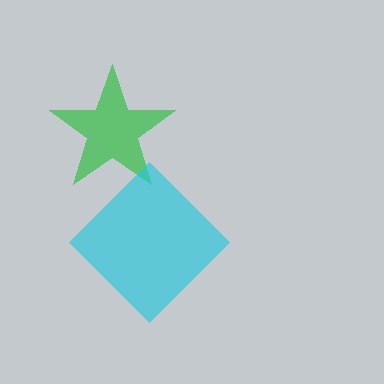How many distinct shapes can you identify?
There are 2 distinct shapes: a green star, a cyan diamond.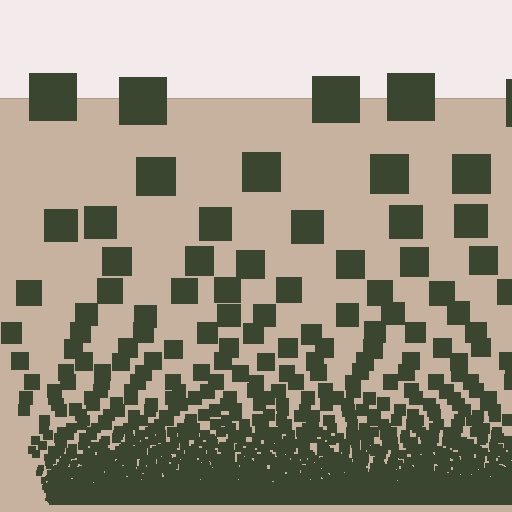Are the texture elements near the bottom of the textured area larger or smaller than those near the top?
Smaller. The gradient is inverted — elements near the bottom are smaller and denser.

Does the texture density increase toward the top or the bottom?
Density increases toward the bottom.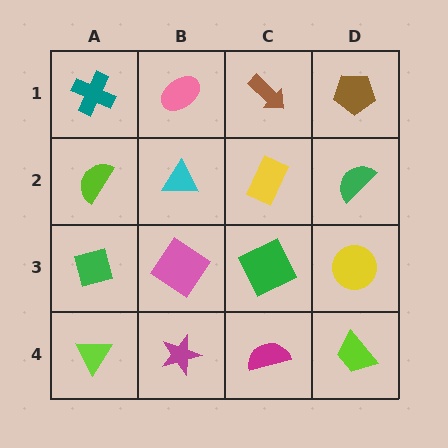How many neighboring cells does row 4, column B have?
3.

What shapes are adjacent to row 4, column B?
A pink diamond (row 3, column B), a lime triangle (row 4, column A), a magenta semicircle (row 4, column C).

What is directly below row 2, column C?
A green square.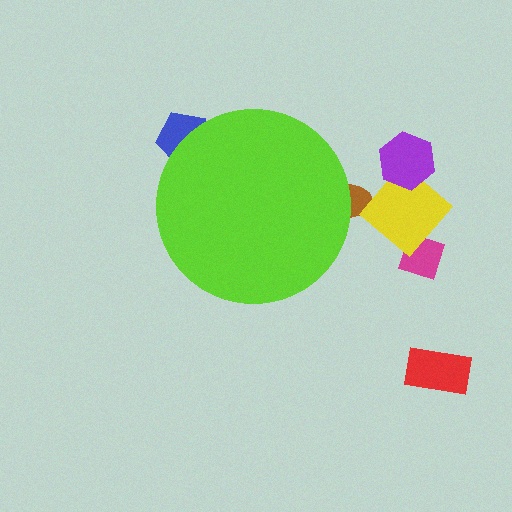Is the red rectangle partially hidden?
No, the red rectangle is fully visible.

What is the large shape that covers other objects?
A lime circle.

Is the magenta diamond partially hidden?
No, the magenta diamond is fully visible.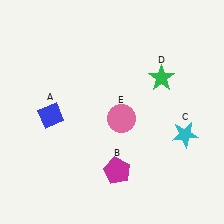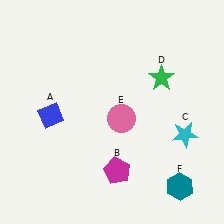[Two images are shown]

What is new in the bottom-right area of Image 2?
A teal hexagon (F) was added in the bottom-right area of Image 2.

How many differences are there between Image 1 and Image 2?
There is 1 difference between the two images.